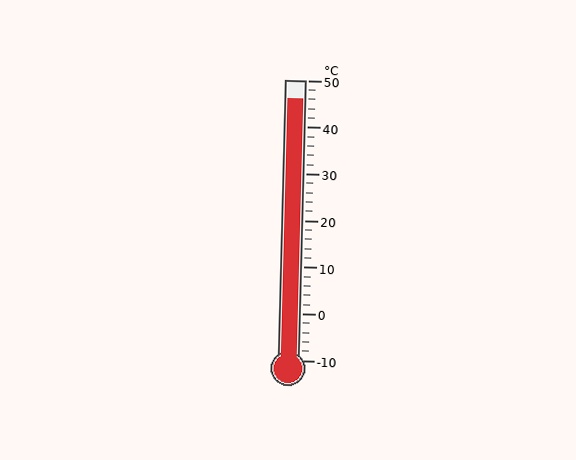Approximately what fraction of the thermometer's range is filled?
The thermometer is filled to approximately 95% of its range.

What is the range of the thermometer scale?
The thermometer scale ranges from -10°C to 50°C.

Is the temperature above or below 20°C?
The temperature is above 20°C.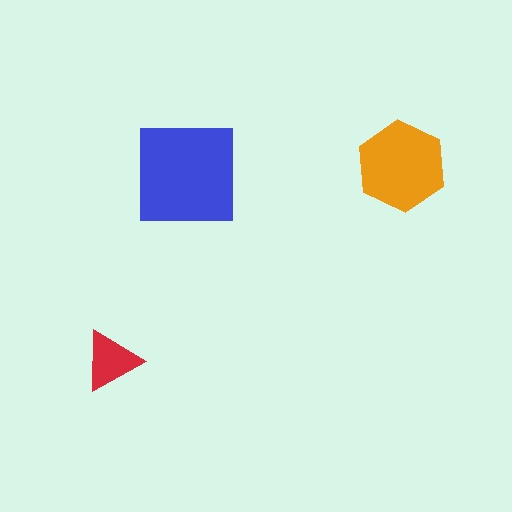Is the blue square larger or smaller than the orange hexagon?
Larger.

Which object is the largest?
The blue square.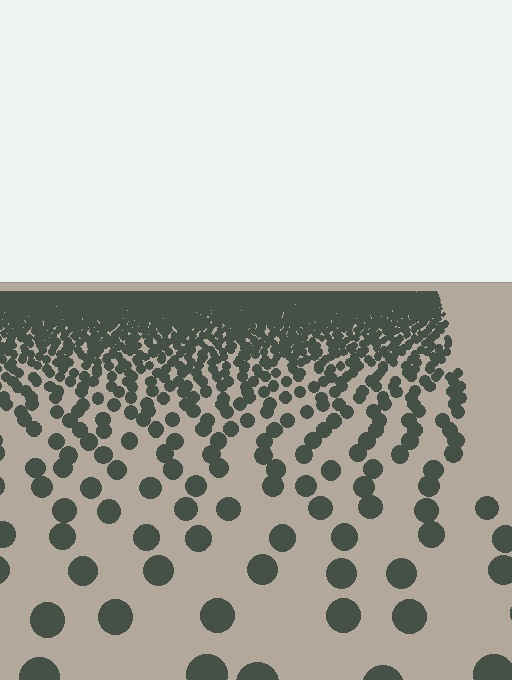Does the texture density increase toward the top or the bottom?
Density increases toward the top.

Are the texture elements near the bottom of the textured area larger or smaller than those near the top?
Larger. Near the bottom, elements are closer to the viewer and appear at a bigger on-screen size.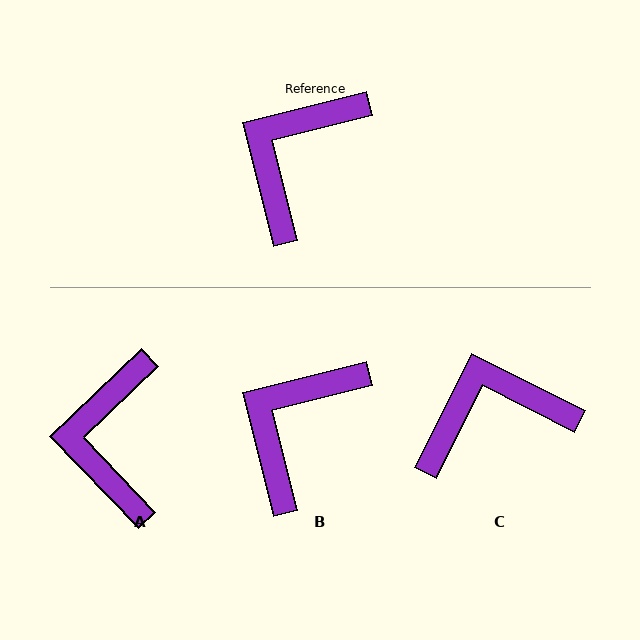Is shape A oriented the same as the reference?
No, it is off by about 30 degrees.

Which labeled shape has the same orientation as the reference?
B.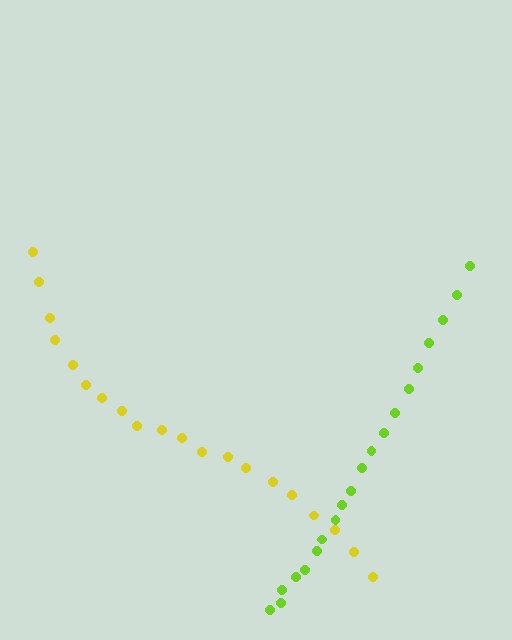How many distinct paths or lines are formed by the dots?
There are 2 distinct paths.